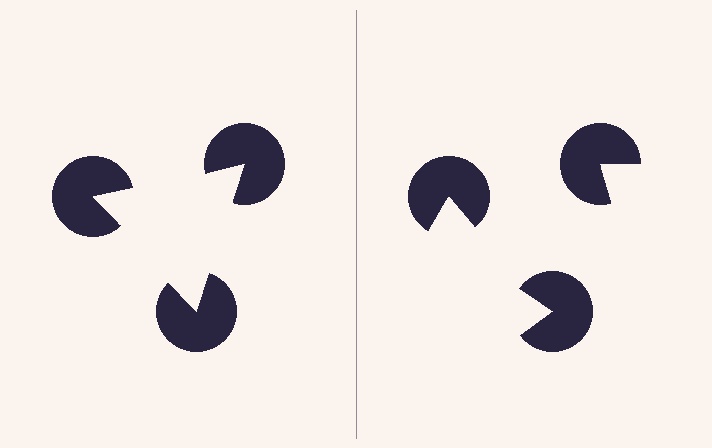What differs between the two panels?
The pac-man discs are positioned identically on both sides; only the wedge orientations differ. On the left they align to a triangle; on the right they are misaligned.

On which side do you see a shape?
An illusory triangle appears on the left side. On the right side the wedge cuts are rotated, so no coherent shape forms.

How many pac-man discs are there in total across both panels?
6 — 3 on each side.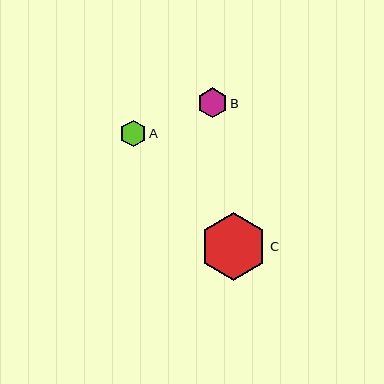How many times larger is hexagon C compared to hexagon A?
Hexagon C is approximately 2.5 times the size of hexagon A.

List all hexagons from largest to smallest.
From largest to smallest: C, B, A.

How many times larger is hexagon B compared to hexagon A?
Hexagon B is approximately 1.1 times the size of hexagon A.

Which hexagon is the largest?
Hexagon C is the largest with a size of approximately 67 pixels.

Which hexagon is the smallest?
Hexagon A is the smallest with a size of approximately 27 pixels.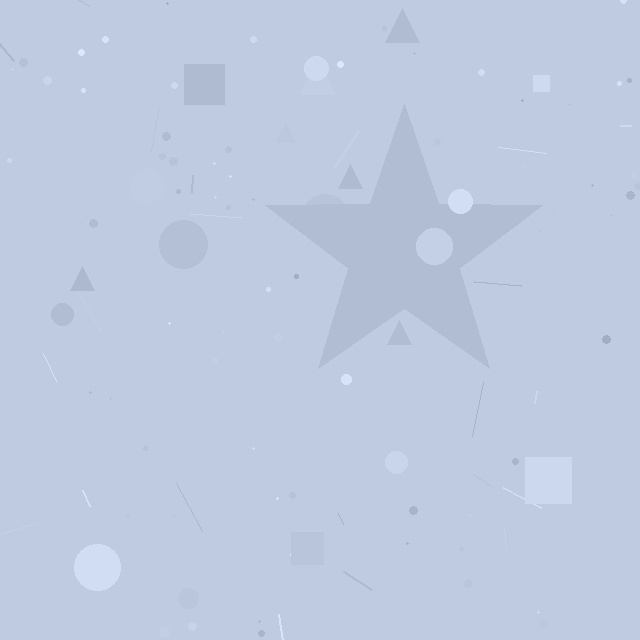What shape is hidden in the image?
A star is hidden in the image.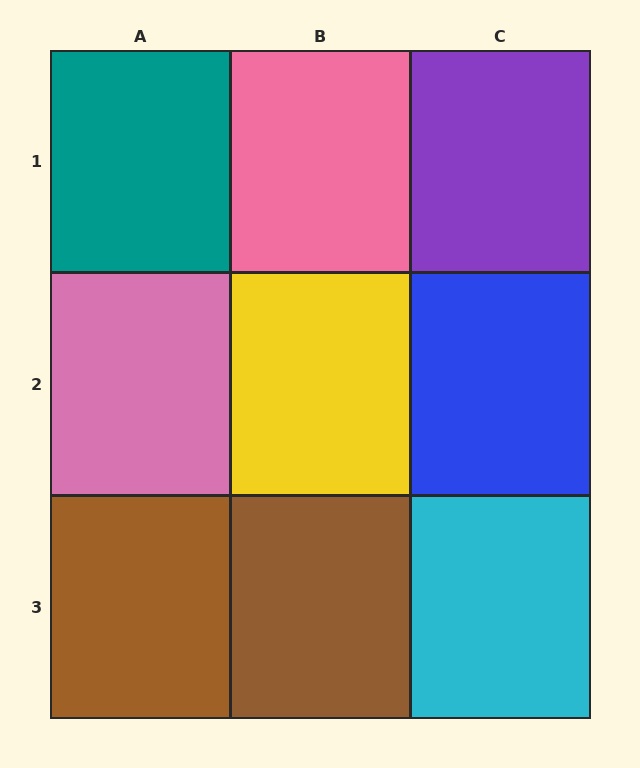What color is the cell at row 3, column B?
Brown.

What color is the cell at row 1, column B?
Pink.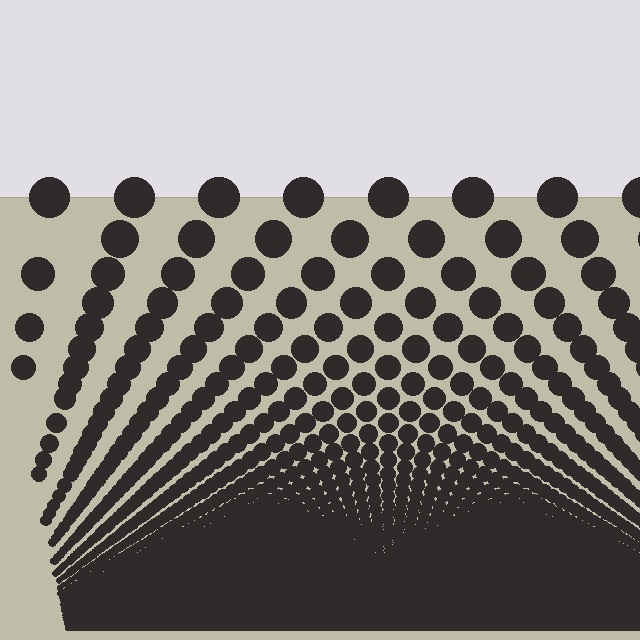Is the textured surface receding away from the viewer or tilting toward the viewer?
The surface appears to tilt toward the viewer. Texture elements get larger and sparser toward the top.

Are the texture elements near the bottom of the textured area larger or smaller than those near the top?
Smaller. The gradient is inverted — elements near the bottom are smaller and denser.